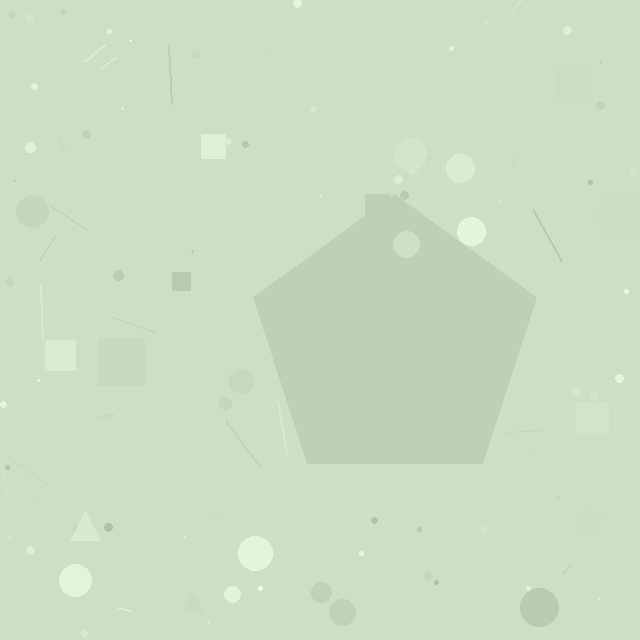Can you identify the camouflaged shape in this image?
The camouflaged shape is a pentagon.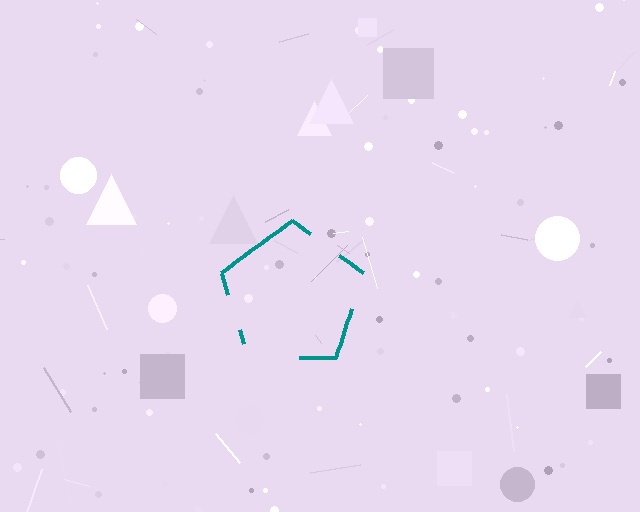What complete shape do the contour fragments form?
The contour fragments form a pentagon.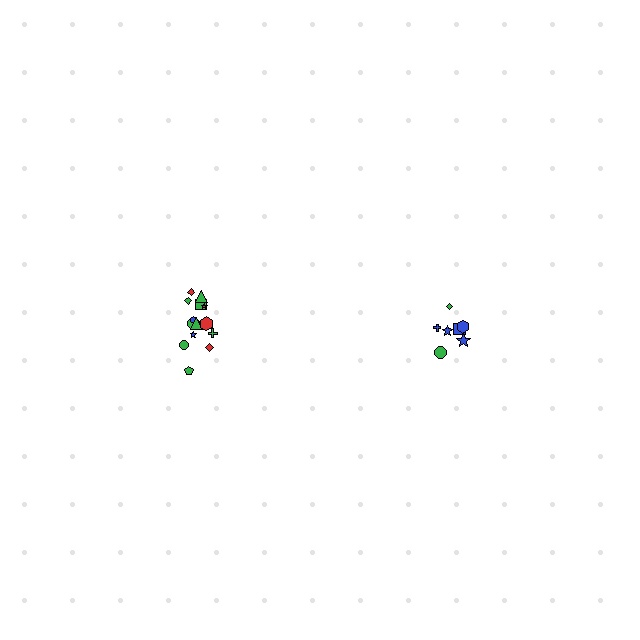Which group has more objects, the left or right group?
The left group.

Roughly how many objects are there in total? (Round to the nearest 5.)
Roughly 20 objects in total.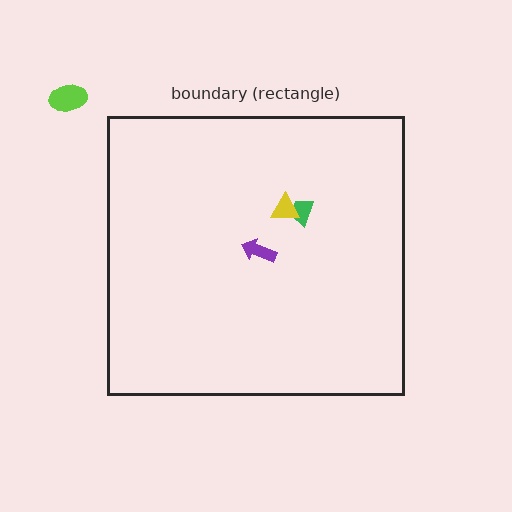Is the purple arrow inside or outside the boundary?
Inside.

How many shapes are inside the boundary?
3 inside, 1 outside.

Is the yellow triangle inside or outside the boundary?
Inside.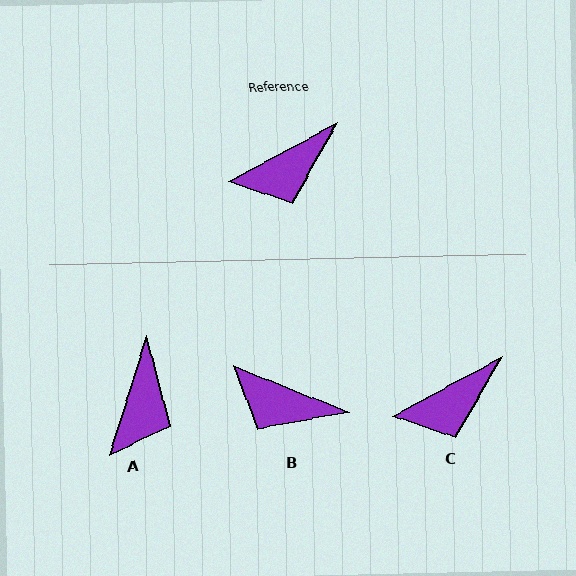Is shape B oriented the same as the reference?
No, it is off by about 50 degrees.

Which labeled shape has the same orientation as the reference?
C.